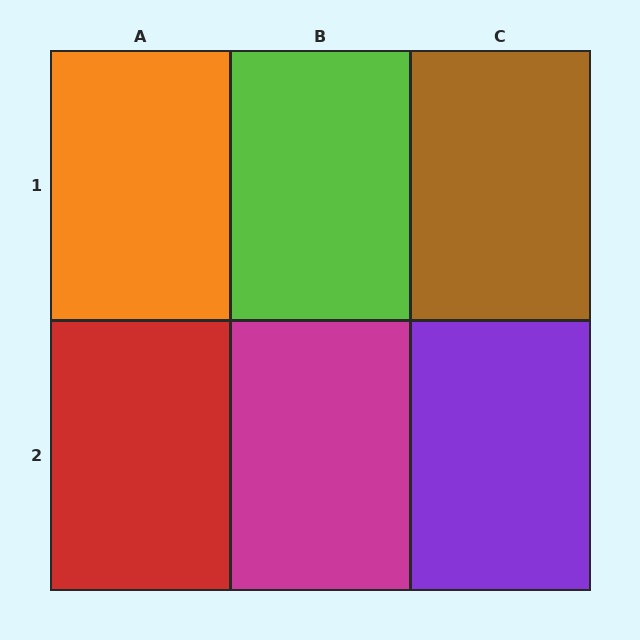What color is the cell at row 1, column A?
Orange.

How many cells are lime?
1 cell is lime.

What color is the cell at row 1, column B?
Lime.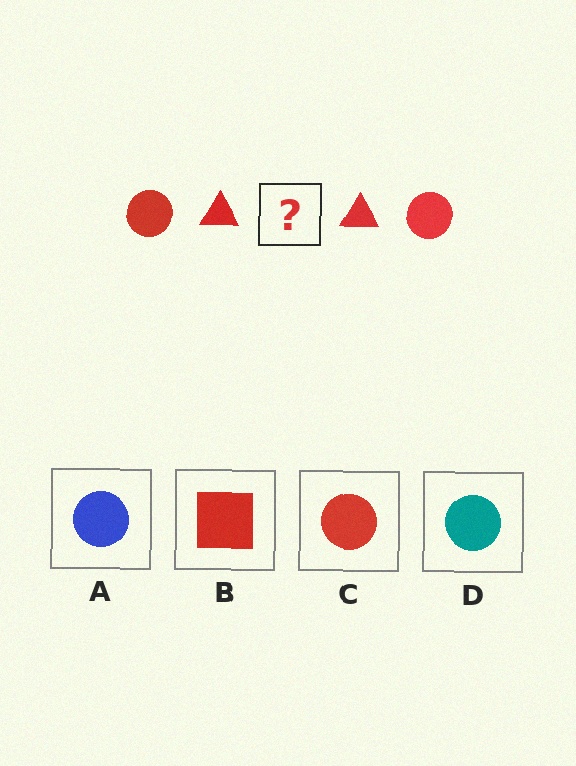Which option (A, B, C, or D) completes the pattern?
C.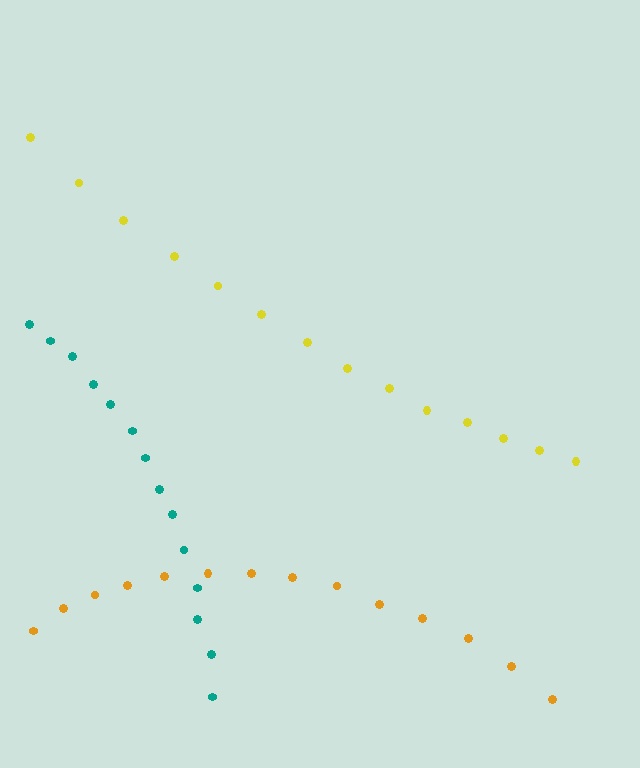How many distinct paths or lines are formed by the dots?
There are 3 distinct paths.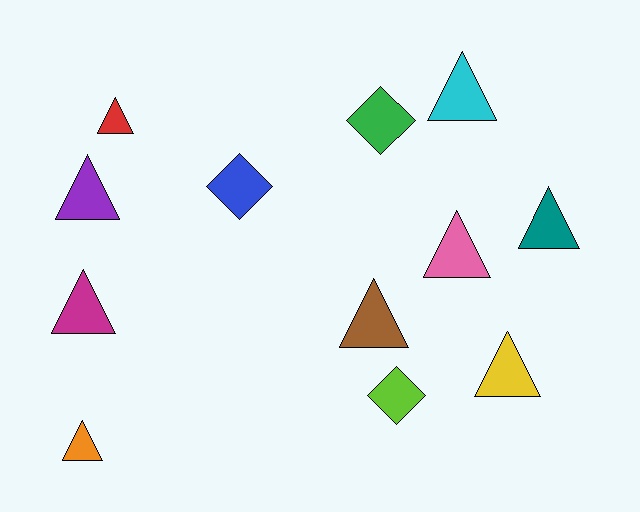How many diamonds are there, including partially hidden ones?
There are 3 diamonds.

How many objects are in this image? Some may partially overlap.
There are 12 objects.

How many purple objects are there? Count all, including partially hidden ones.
There is 1 purple object.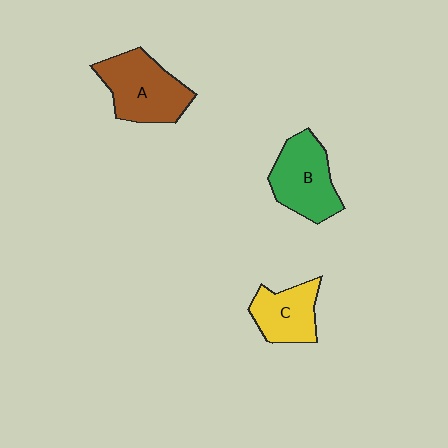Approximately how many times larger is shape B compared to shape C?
Approximately 1.3 times.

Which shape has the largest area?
Shape A (brown).